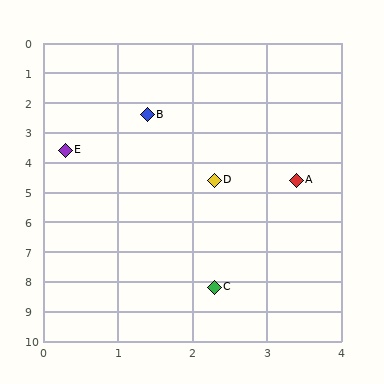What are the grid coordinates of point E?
Point E is at approximately (0.3, 3.6).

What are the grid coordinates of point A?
Point A is at approximately (3.4, 4.6).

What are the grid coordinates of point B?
Point B is at approximately (1.4, 2.4).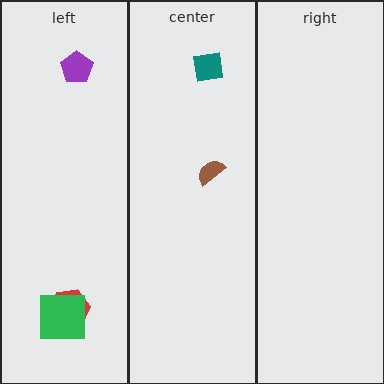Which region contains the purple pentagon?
The left region.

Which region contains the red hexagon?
The left region.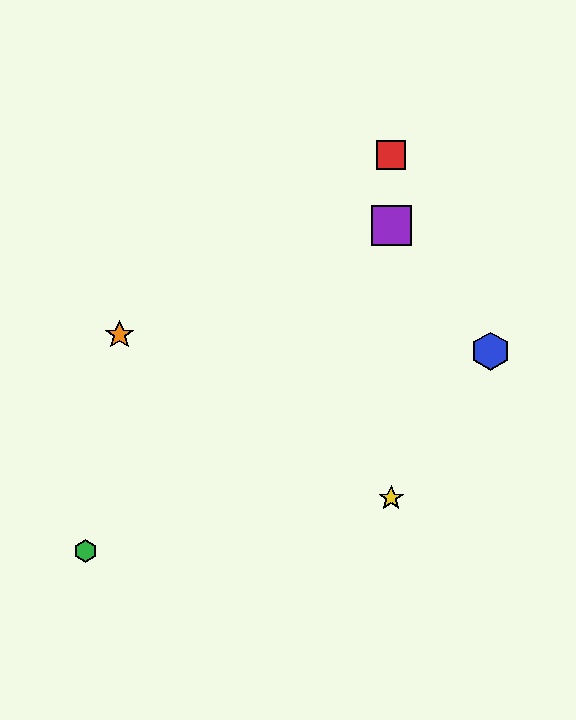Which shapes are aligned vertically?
The red square, the yellow star, the purple square are aligned vertically.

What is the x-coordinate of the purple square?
The purple square is at x≈391.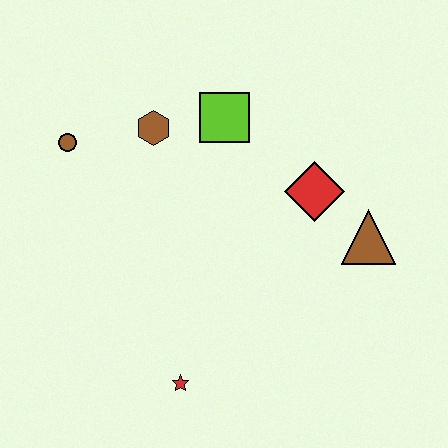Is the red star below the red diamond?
Yes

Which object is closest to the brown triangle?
The red diamond is closest to the brown triangle.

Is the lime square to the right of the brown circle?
Yes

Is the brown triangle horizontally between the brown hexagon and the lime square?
No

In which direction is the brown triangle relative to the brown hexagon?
The brown triangle is to the right of the brown hexagon.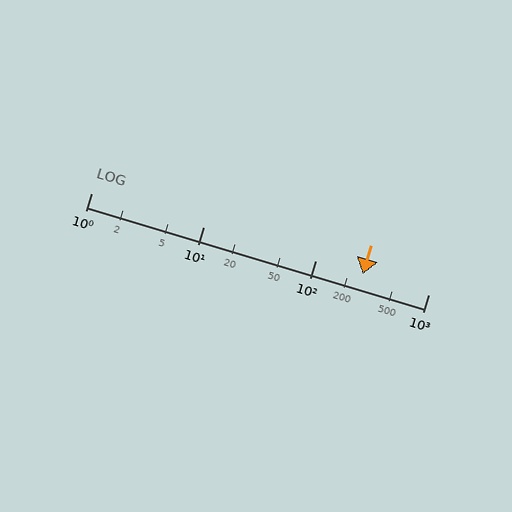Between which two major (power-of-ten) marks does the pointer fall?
The pointer is between 100 and 1000.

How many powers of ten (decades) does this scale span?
The scale spans 3 decades, from 1 to 1000.